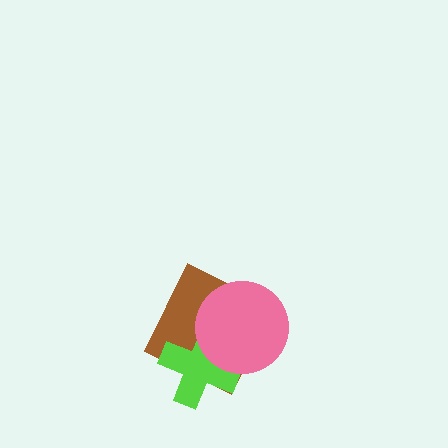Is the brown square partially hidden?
Yes, it is partially covered by another shape.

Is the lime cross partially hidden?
Yes, it is partially covered by another shape.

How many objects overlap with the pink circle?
2 objects overlap with the pink circle.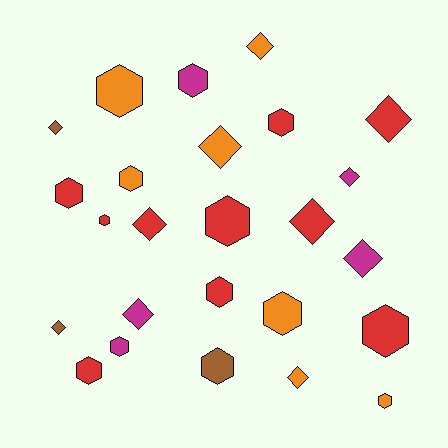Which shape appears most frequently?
Hexagon, with 14 objects.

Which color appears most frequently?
Red, with 10 objects.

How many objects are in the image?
There are 25 objects.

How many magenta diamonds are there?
There are 3 magenta diamonds.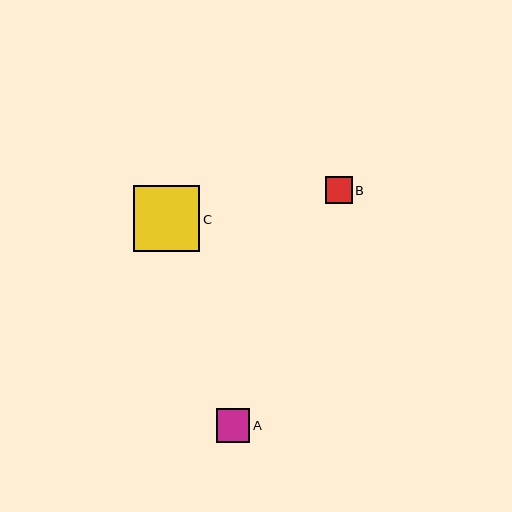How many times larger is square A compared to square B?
Square A is approximately 1.3 times the size of square B.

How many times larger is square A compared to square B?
Square A is approximately 1.3 times the size of square B.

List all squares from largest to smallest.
From largest to smallest: C, A, B.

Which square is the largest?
Square C is the largest with a size of approximately 66 pixels.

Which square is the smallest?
Square B is the smallest with a size of approximately 26 pixels.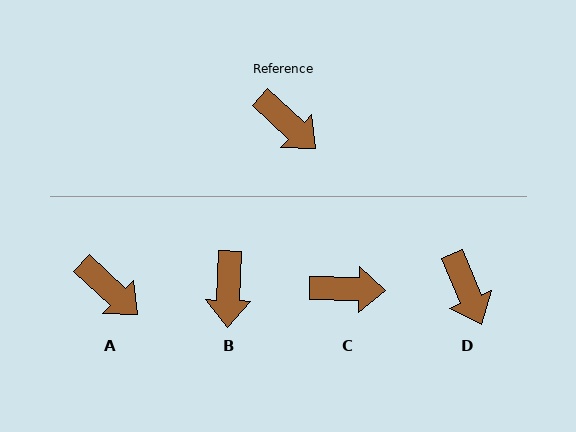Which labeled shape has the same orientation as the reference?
A.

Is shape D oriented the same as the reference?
No, it is off by about 24 degrees.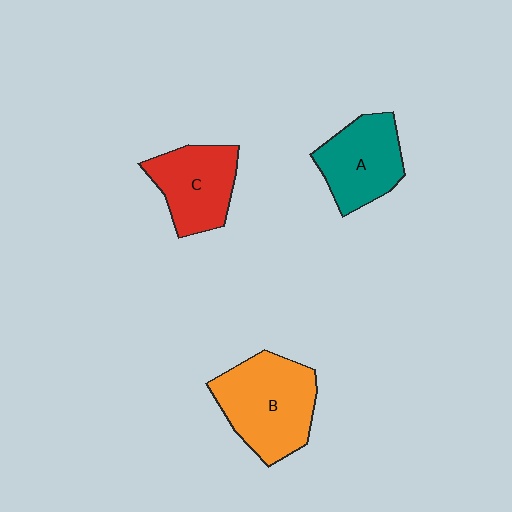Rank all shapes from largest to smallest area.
From largest to smallest: B (orange), A (teal), C (red).